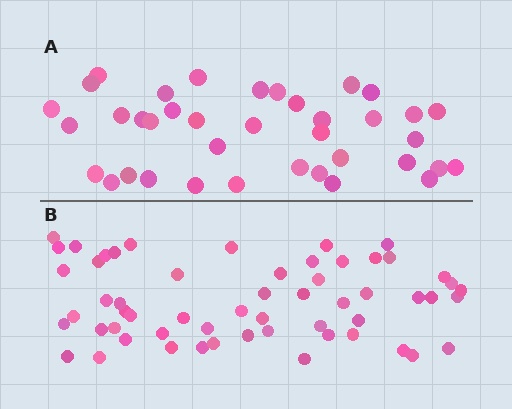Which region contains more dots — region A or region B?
Region B (the bottom region) has more dots.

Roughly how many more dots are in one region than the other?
Region B has approximately 20 more dots than region A.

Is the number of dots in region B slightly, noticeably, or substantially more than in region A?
Region B has substantially more. The ratio is roughly 1.5 to 1.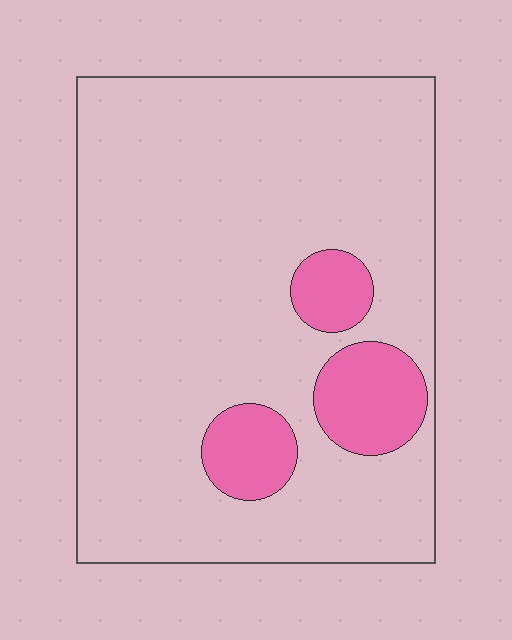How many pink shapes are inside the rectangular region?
3.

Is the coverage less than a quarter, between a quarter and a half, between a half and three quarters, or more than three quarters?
Less than a quarter.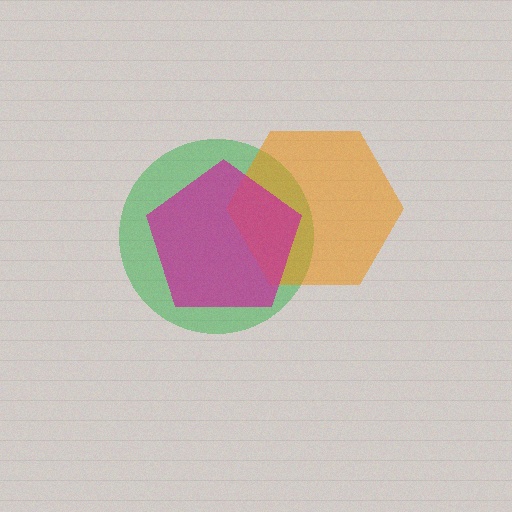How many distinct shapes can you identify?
There are 3 distinct shapes: a green circle, an orange hexagon, a magenta pentagon.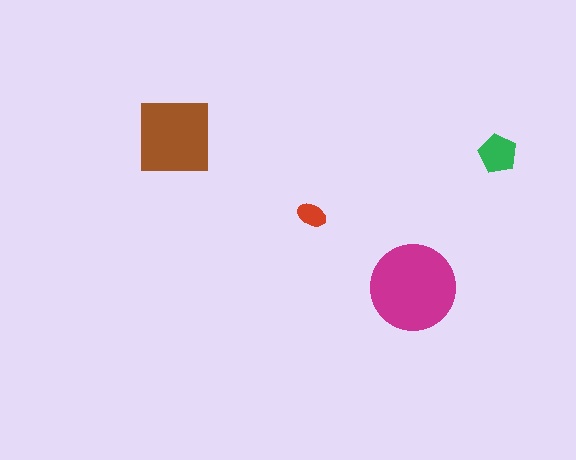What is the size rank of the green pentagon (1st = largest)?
3rd.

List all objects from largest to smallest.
The magenta circle, the brown square, the green pentagon, the red ellipse.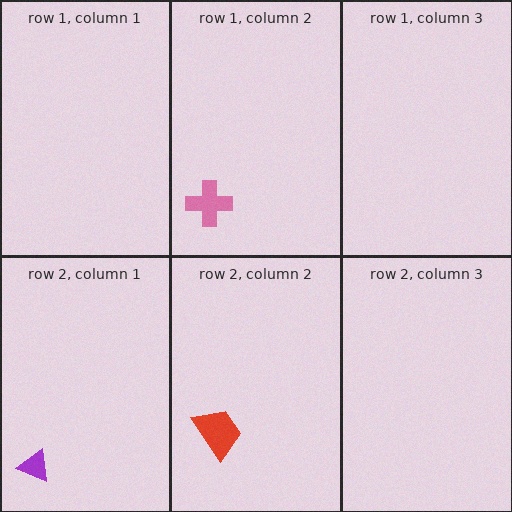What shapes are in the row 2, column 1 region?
The purple triangle.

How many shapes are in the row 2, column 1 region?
1.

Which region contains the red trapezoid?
The row 2, column 2 region.